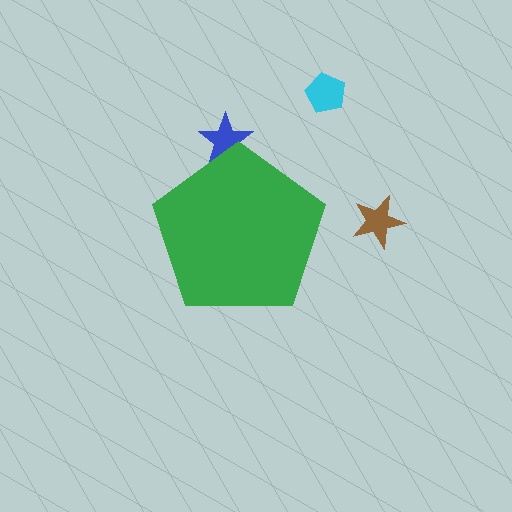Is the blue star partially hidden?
Yes, the blue star is partially hidden behind the green pentagon.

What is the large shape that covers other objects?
A green pentagon.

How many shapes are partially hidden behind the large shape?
1 shape is partially hidden.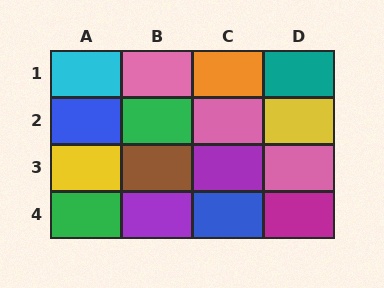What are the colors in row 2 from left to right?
Blue, green, pink, yellow.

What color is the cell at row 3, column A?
Yellow.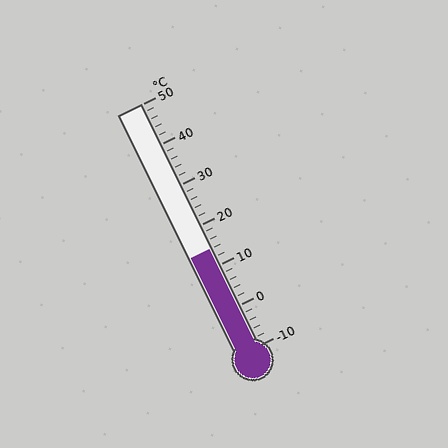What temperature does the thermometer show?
The thermometer shows approximately 14°C.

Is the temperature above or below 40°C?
The temperature is below 40°C.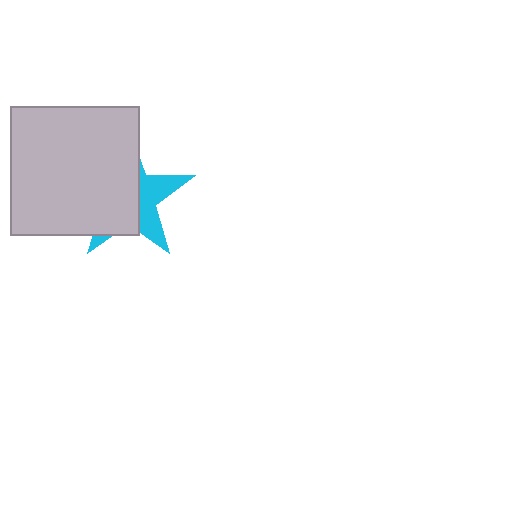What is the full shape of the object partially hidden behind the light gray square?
The partially hidden object is a cyan star.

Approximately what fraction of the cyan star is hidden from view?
Roughly 62% of the cyan star is hidden behind the light gray square.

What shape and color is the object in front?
The object in front is a light gray square.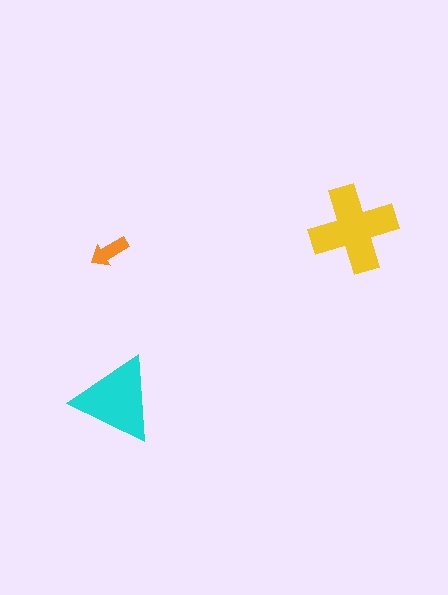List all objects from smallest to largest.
The orange arrow, the cyan triangle, the yellow cross.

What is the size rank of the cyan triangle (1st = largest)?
2nd.